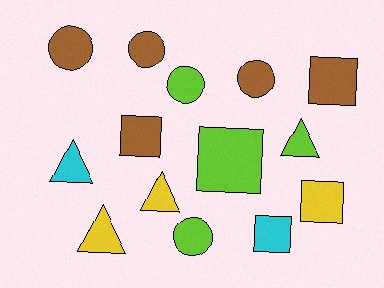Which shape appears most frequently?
Circle, with 5 objects.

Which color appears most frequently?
Brown, with 5 objects.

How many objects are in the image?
There are 14 objects.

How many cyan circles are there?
There are no cyan circles.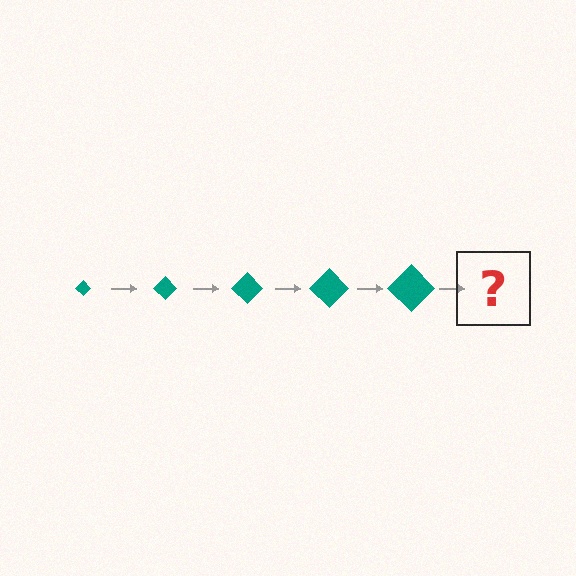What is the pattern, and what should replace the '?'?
The pattern is that the diamond gets progressively larger each step. The '?' should be a teal diamond, larger than the previous one.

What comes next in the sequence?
The next element should be a teal diamond, larger than the previous one.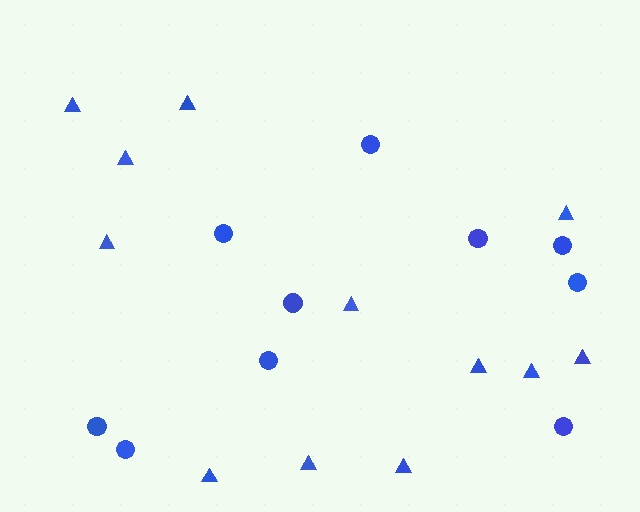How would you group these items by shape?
There are 2 groups: one group of circles (10) and one group of triangles (12).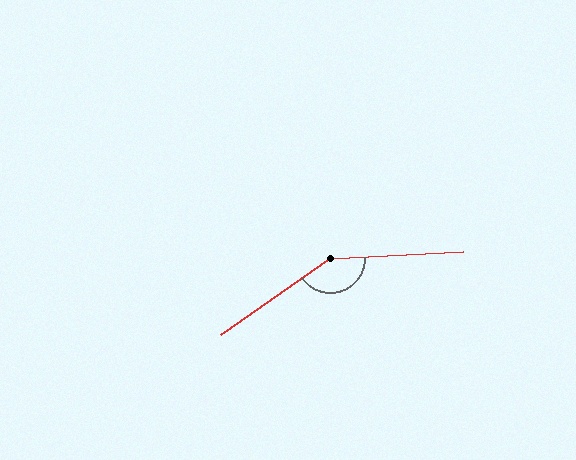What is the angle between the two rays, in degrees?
Approximately 148 degrees.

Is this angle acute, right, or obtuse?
It is obtuse.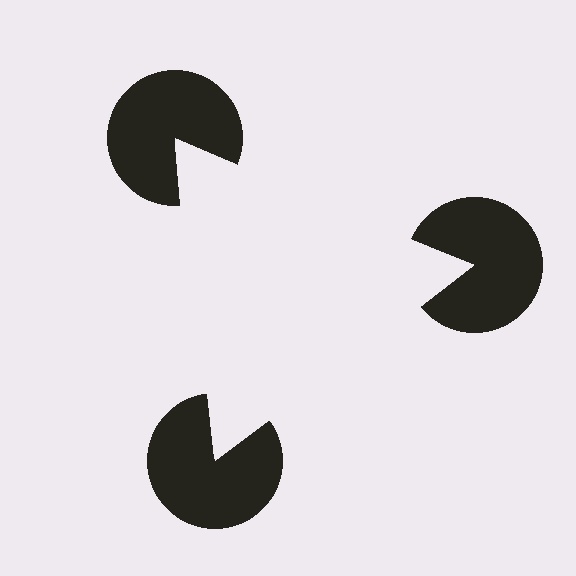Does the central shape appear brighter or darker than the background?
It typically appears slightly brighter than the background, even though no actual brightness change is drawn.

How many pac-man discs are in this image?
There are 3 — one at each vertex of the illusory triangle.